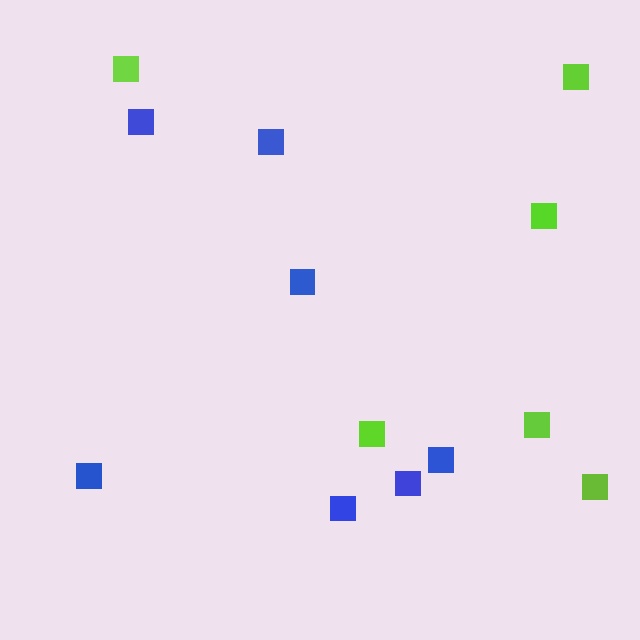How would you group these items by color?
There are 2 groups: one group of blue squares (7) and one group of lime squares (6).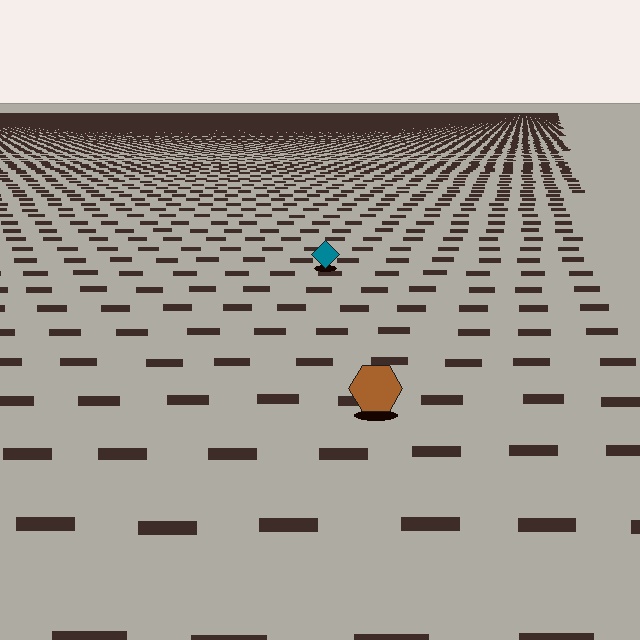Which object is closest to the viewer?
The brown hexagon is closest. The texture marks near it are larger and more spread out.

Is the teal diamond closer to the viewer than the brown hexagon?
No. The brown hexagon is closer — you can tell from the texture gradient: the ground texture is coarser near it.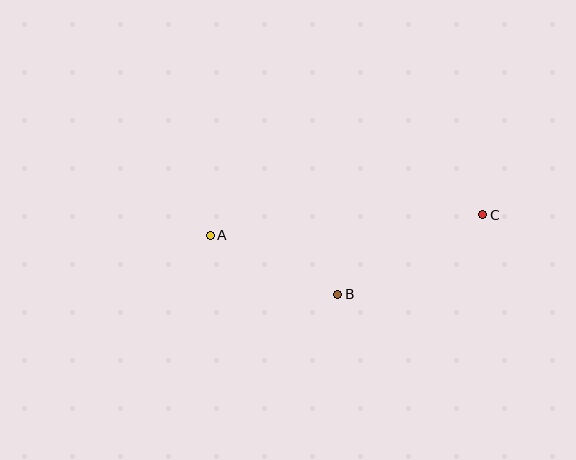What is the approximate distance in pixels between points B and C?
The distance between B and C is approximately 165 pixels.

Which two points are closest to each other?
Points A and B are closest to each other.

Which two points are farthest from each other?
Points A and C are farthest from each other.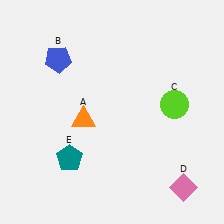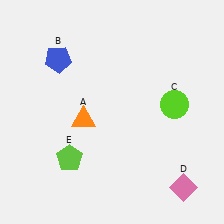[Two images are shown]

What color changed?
The pentagon (E) changed from teal in Image 1 to lime in Image 2.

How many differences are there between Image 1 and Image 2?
There is 1 difference between the two images.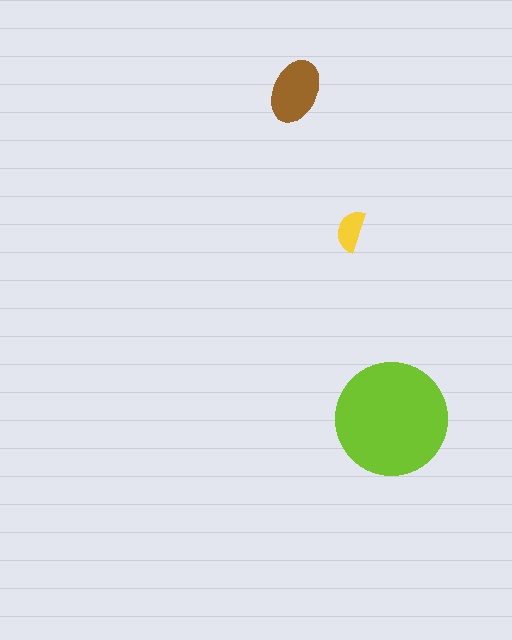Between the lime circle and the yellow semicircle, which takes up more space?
The lime circle.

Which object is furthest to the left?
The brown ellipse is leftmost.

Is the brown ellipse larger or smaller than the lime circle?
Smaller.